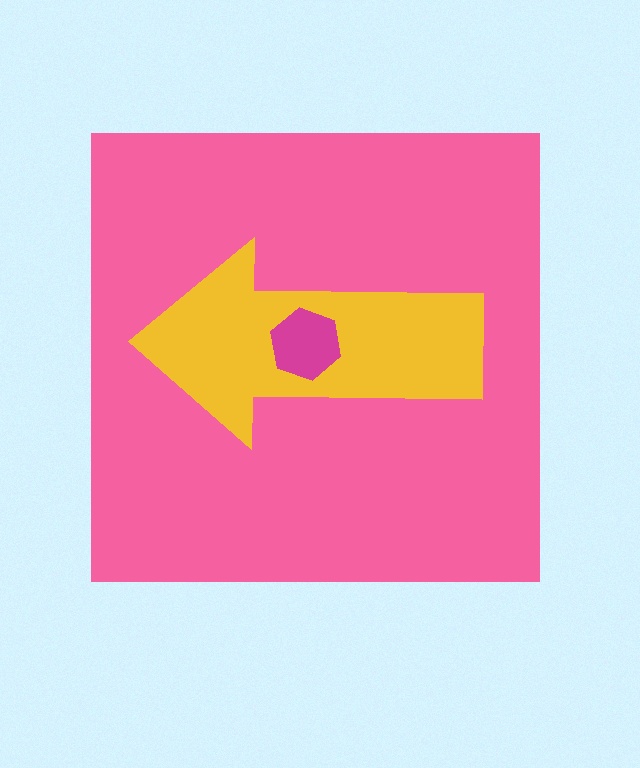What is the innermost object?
The magenta hexagon.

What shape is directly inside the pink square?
The yellow arrow.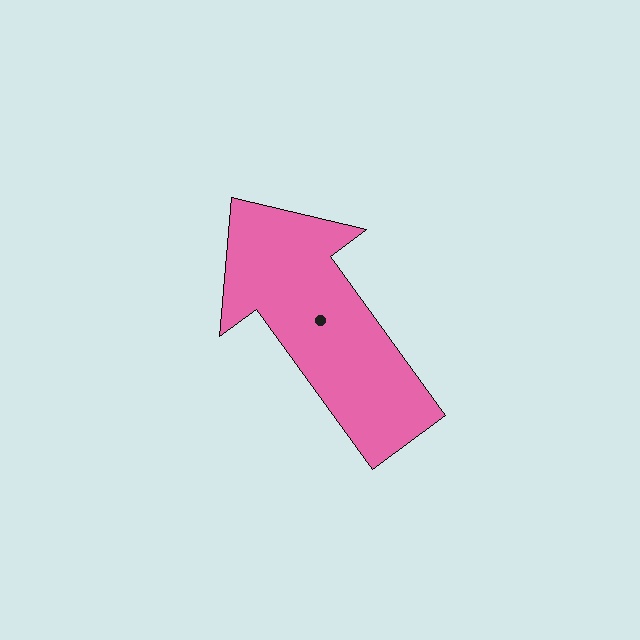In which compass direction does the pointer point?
Northwest.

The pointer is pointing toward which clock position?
Roughly 11 o'clock.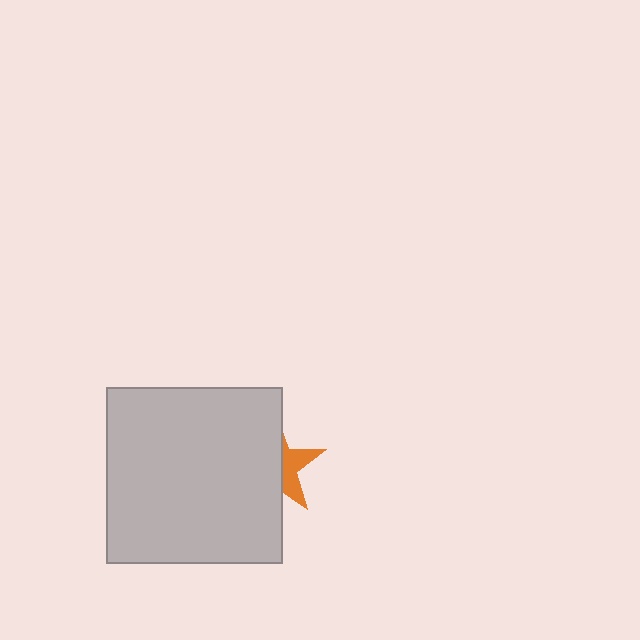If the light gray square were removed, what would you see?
You would see the complete orange star.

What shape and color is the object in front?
The object in front is a light gray square.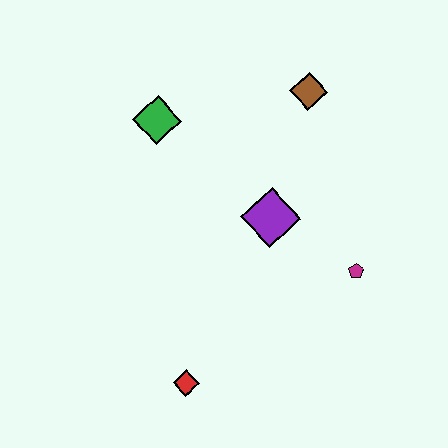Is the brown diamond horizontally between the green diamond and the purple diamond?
No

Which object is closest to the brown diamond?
The purple diamond is closest to the brown diamond.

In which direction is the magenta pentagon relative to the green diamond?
The magenta pentagon is to the right of the green diamond.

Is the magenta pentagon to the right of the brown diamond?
Yes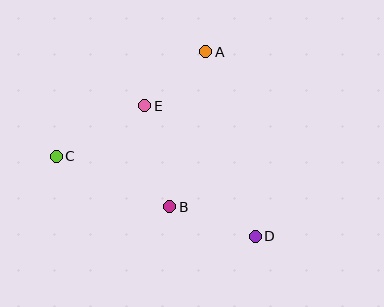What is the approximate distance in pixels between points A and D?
The distance between A and D is approximately 191 pixels.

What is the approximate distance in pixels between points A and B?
The distance between A and B is approximately 159 pixels.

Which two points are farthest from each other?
Points C and D are farthest from each other.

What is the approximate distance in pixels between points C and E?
The distance between C and E is approximately 102 pixels.